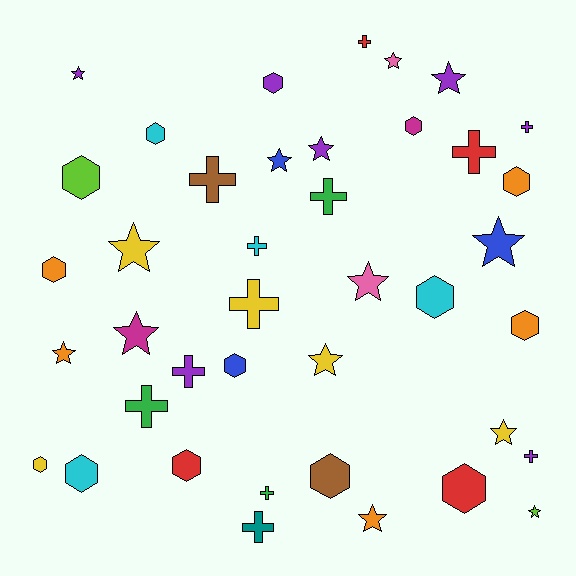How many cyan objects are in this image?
There are 4 cyan objects.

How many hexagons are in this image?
There are 14 hexagons.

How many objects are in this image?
There are 40 objects.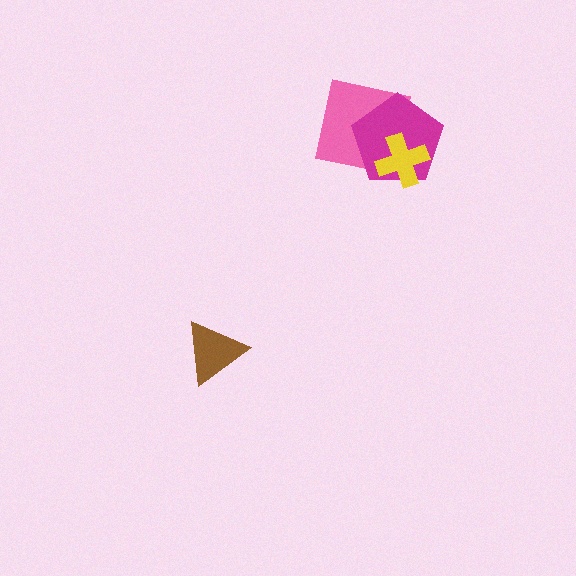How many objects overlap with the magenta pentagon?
2 objects overlap with the magenta pentagon.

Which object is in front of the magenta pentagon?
The yellow cross is in front of the magenta pentagon.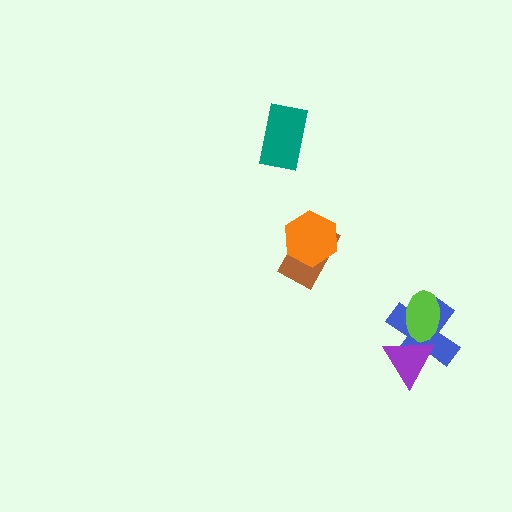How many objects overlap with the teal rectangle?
0 objects overlap with the teal rectangle.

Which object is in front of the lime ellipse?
The purple triangle is in front of the lime ellipse.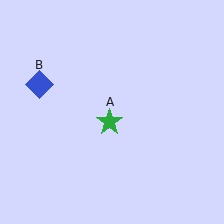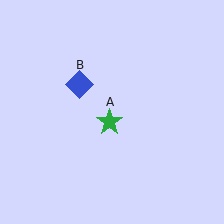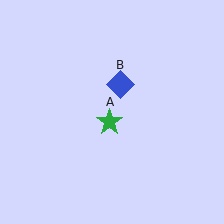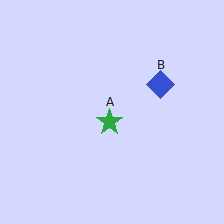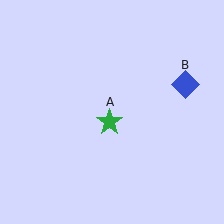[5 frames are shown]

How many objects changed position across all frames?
1 object changed position: blue diamond (object B).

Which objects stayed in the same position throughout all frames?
Green star (object A) remained stationary.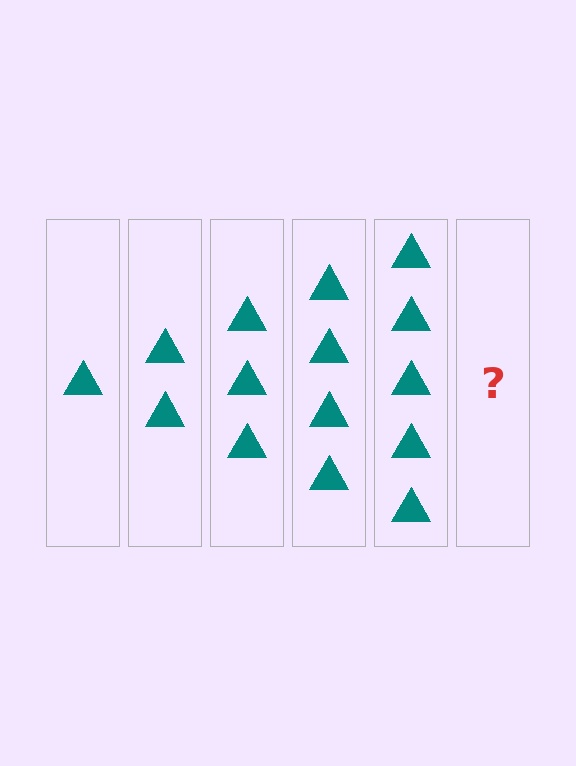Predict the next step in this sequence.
The next step is 6 triangles.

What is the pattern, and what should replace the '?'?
The pattern is that each step adds one more triangle. The '?' should be 6 triangles.